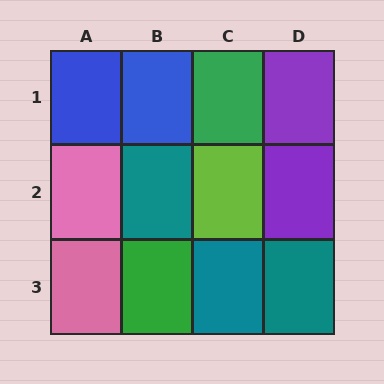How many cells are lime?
1 cell is lime.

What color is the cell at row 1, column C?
Green.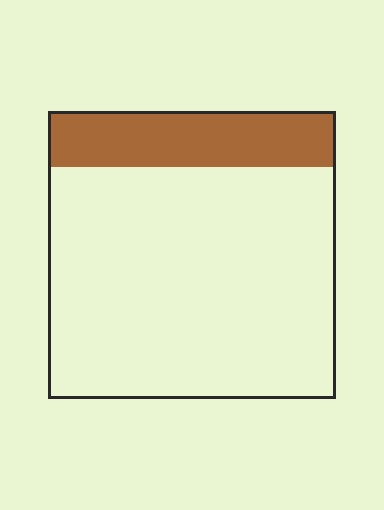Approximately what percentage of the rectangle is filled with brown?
Approximately 20%.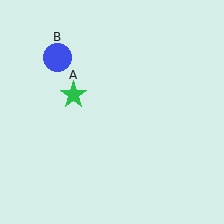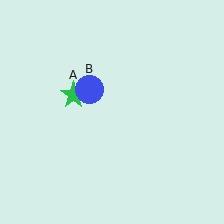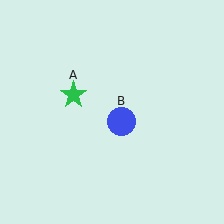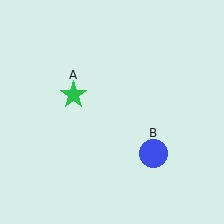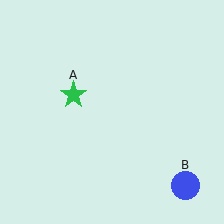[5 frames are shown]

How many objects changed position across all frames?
1 object changed position: blue circle (object B).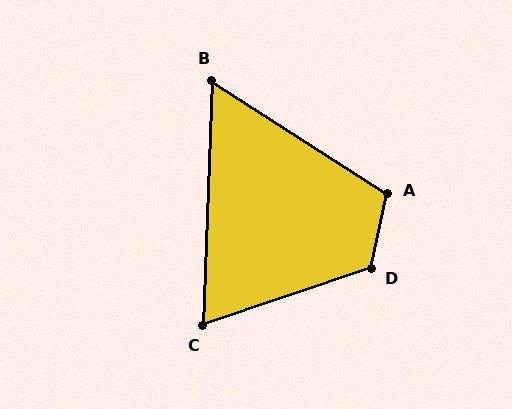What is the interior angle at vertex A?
Approximately 111 degrees (obtuse).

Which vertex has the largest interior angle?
D, at approximately 121 degrees.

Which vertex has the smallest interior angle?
B, at approximately 59 degrees.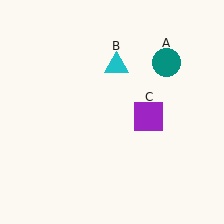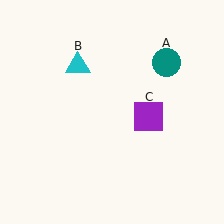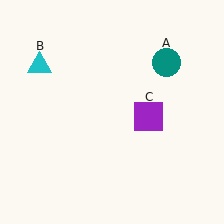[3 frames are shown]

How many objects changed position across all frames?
1 object changed position: cyan triangle (object B).